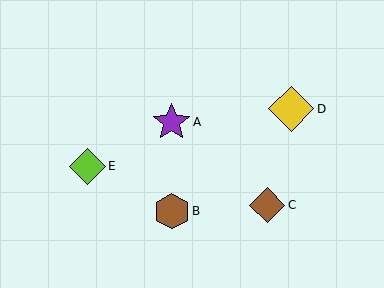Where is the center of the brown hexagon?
The center of the brown hexagon is at (172, 211).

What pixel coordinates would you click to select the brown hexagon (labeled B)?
Click at (172, 211) to select the brown hexagon B.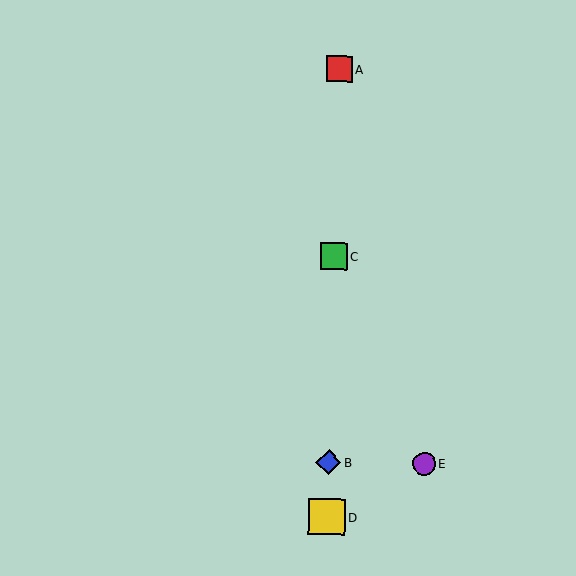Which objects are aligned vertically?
Objects A, B, C, D are aligned vertically.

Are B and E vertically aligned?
No, B is at x≈328 and E is at x≈424.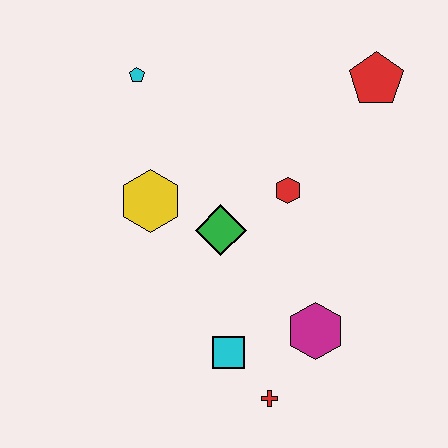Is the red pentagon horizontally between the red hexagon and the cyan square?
No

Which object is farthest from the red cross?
The cyan pentagon is farthest from the red cross.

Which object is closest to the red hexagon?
The green diamond is closest to the red hexagon.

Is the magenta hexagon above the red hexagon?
No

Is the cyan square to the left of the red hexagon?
Yes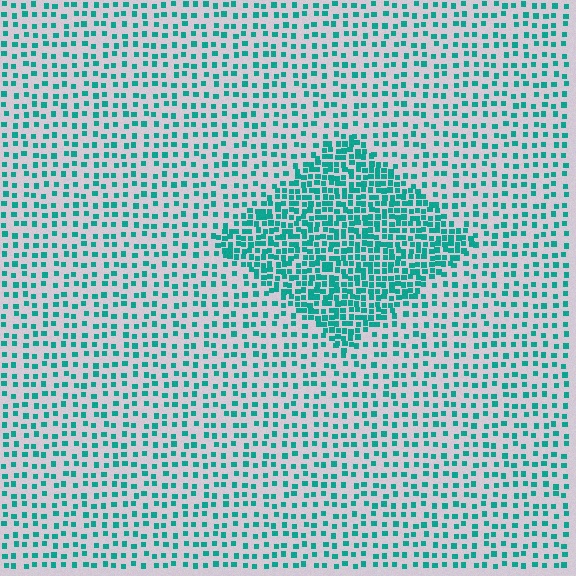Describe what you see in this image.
The image contains small teal elements arranged at two different densities. A diamond-shaped region is visible where the elements are more densely packed than the surrounding area.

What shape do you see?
I see a diamond.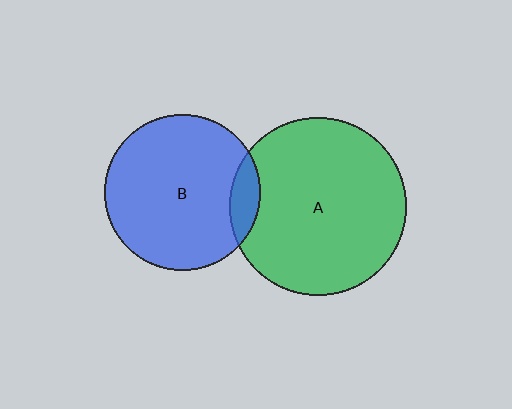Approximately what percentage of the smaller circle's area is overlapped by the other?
Approximately 10%.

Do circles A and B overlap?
Yes.